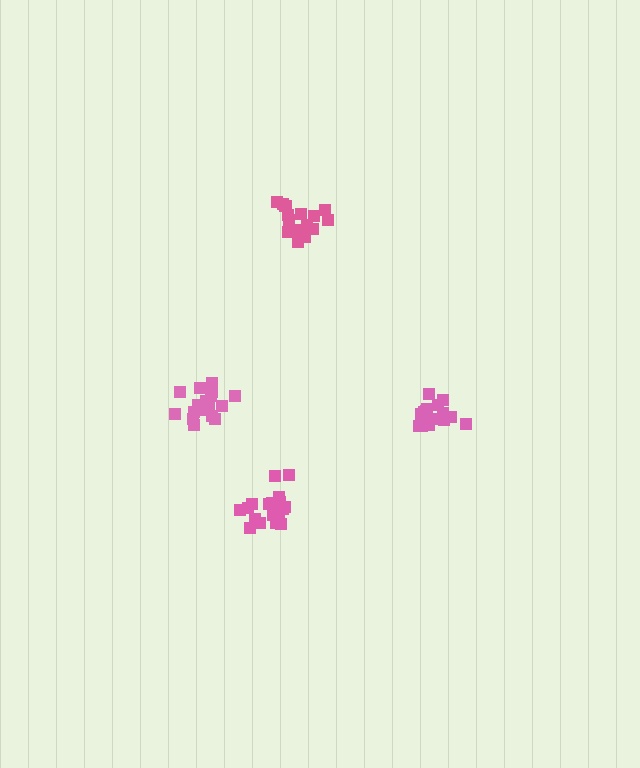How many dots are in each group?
Group 1: 19 dots, Group 2: 18 dots, Group 3: 18 dots, Group 4: 15 dots (70 total).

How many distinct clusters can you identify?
There are 4 distinct clusters.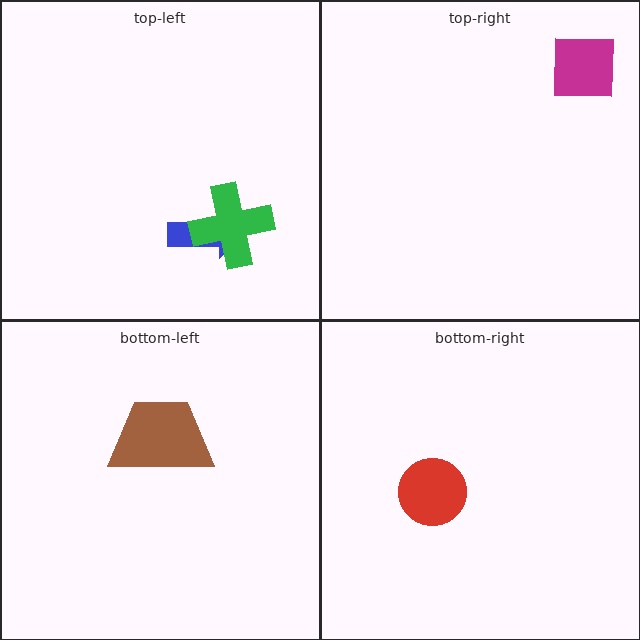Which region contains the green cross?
The top-left region.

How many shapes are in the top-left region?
2.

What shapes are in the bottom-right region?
The red circle.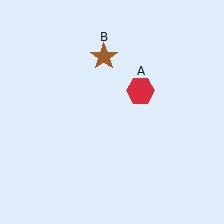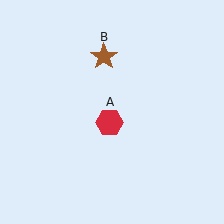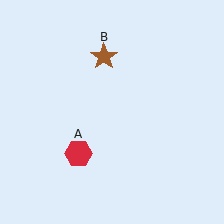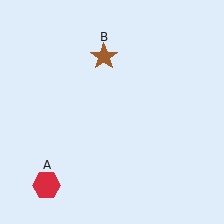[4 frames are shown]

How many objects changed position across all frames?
1 object changed position: red hexagon (object A).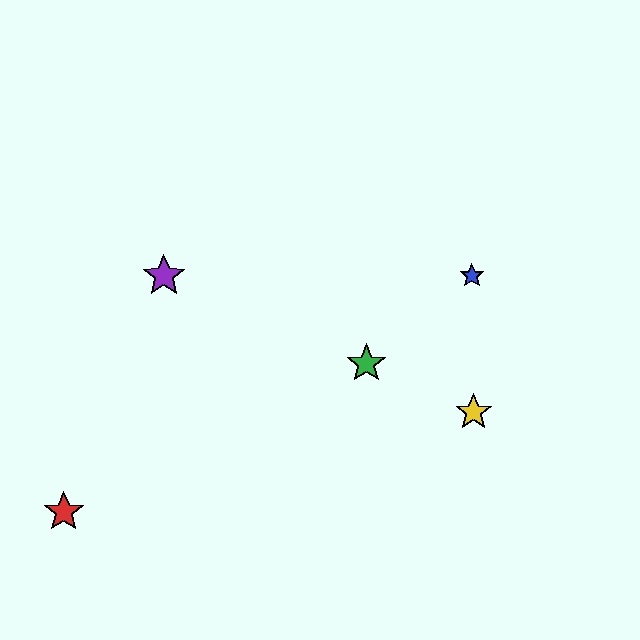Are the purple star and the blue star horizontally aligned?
Yes, both are at y≈276.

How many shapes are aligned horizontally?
2 shapes (the blue star, the purple star) are aligned horizontally.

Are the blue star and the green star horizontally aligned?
No, the blue star is at y≈276 and the green star is at y≈364.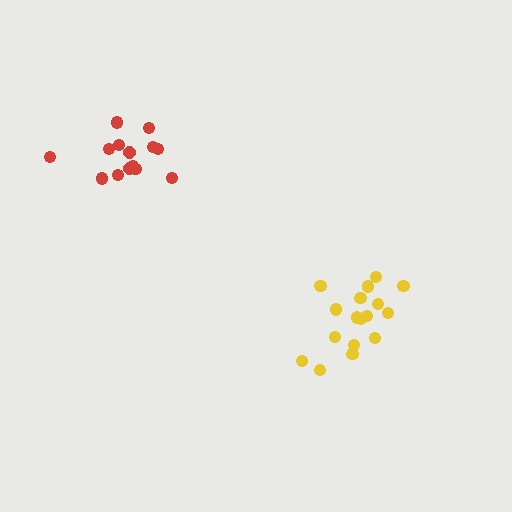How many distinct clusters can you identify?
There are 2 distinct clusters.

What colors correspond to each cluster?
The clusters are colored: yellow, red.